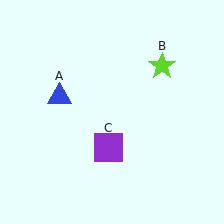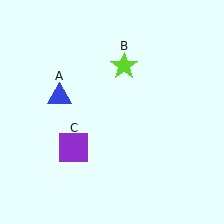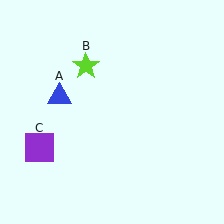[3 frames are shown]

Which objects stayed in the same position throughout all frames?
Blue triangle (object A) remained stationary.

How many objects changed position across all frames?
2 objects changed position: lime star (object B), purple square (object C).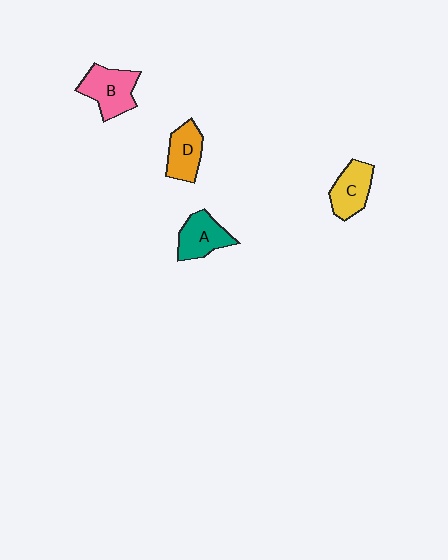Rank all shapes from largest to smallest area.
From largest to smallest: B (pink), A (teal), C (yellow), D (orange).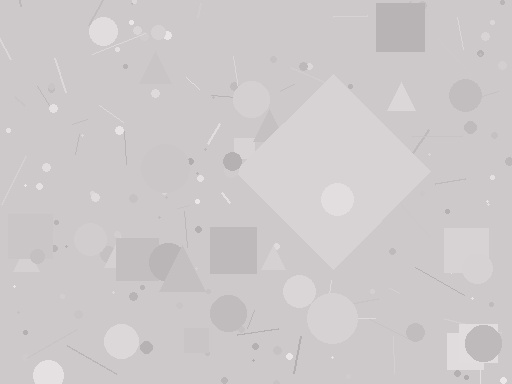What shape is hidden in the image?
A diamond is hidden in the image.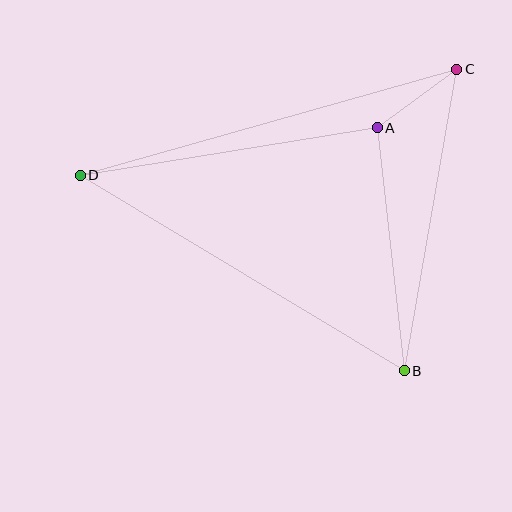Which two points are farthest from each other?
Points C and D are farthest from each other.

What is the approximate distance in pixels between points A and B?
The distance between A and B is approximately 245 pixels.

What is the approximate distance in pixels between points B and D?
The distance between B and D is approximately 378 pixels.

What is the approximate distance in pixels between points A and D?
The distance between A and D is approximately 301 pixels.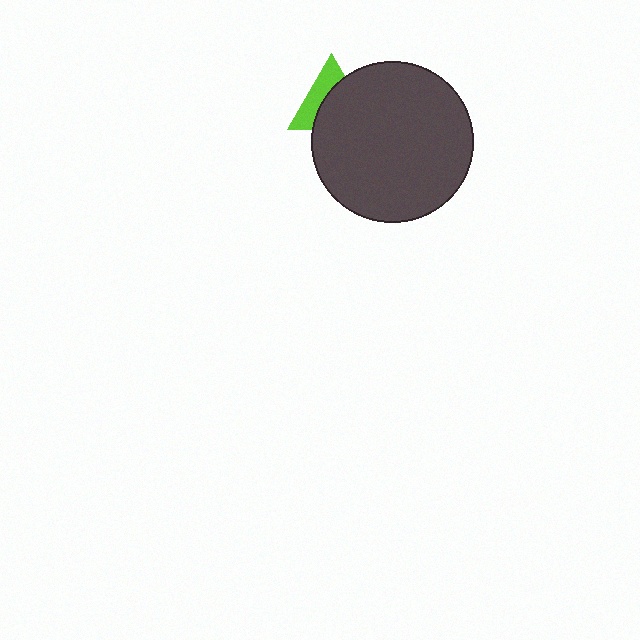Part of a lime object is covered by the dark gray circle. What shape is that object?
It is a triangle.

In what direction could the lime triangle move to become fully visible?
The lime triangle could move toward the upper-left. That would shift it out from behind the dark gray circle entirely.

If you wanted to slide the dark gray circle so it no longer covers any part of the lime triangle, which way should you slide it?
Slide it toward the lower-right — that is the most direct way to separate the two shapes.